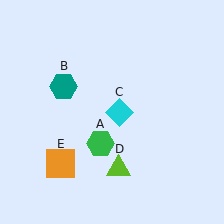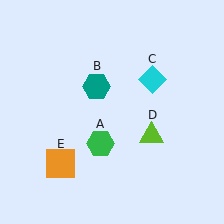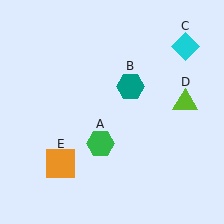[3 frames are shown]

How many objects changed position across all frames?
3 objects changed position: teal hexagon (object B), cyan diamond (object C), lime triangle (object D).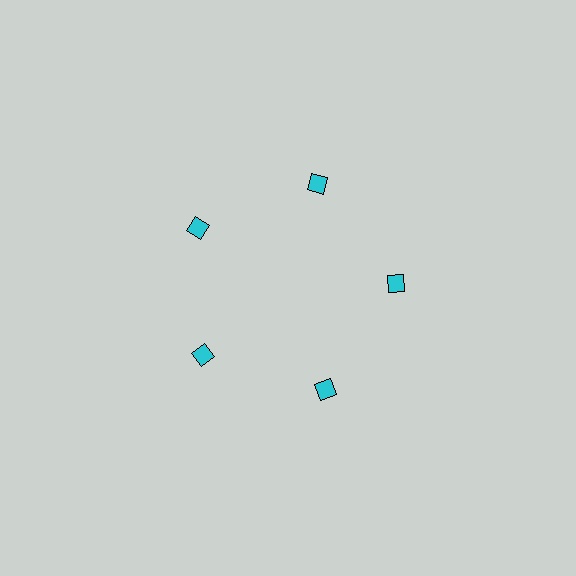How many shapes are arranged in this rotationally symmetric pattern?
There are 5 shapes, arranged in 5 groups of 1.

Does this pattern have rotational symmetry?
Yes, this pattern has 5-fold rotational symmetry. It looks the same after rotating 72 degrees around the center.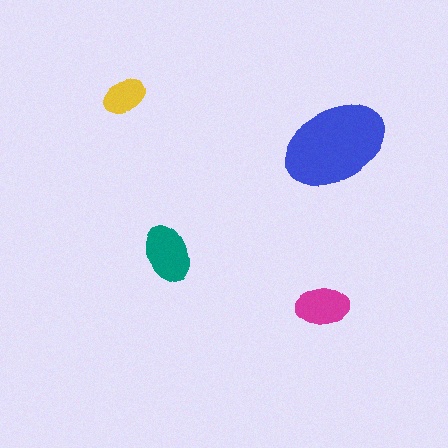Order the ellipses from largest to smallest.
the blue one, the teal one, the magenta one, the yellow one.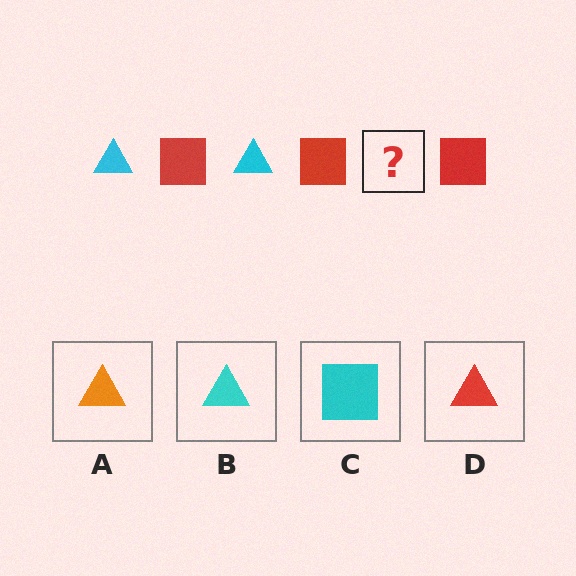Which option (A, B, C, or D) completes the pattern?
B.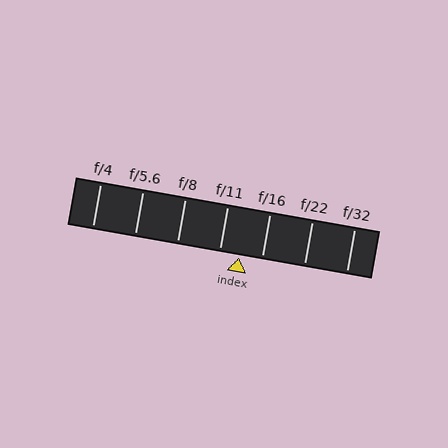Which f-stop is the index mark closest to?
The index mark is closest to f/11.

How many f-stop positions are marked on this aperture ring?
There are 7 f-stop positions marked.